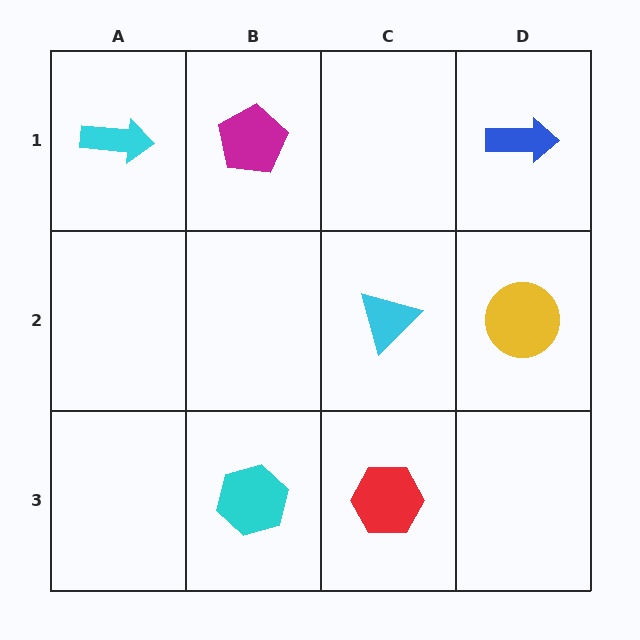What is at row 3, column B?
A cyan hexagon.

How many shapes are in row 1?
3 shapes.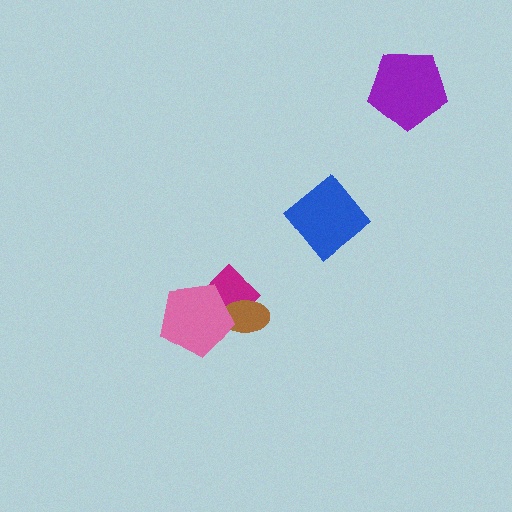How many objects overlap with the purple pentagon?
0 objects overlap with the purple pentagon.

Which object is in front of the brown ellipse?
The pink pentagon is in front of the brown ellipse.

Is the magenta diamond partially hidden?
Yes, it is partially covered by another shape.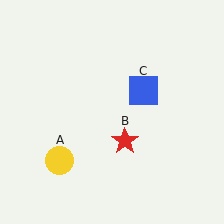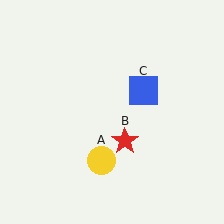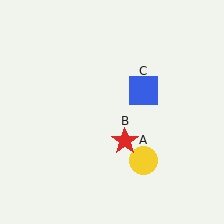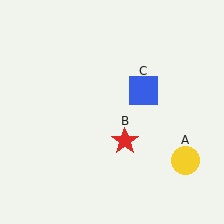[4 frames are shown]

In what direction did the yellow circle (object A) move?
The yellow circle (object A) moved right.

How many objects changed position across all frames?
1 object changed position: yellow circle (object A).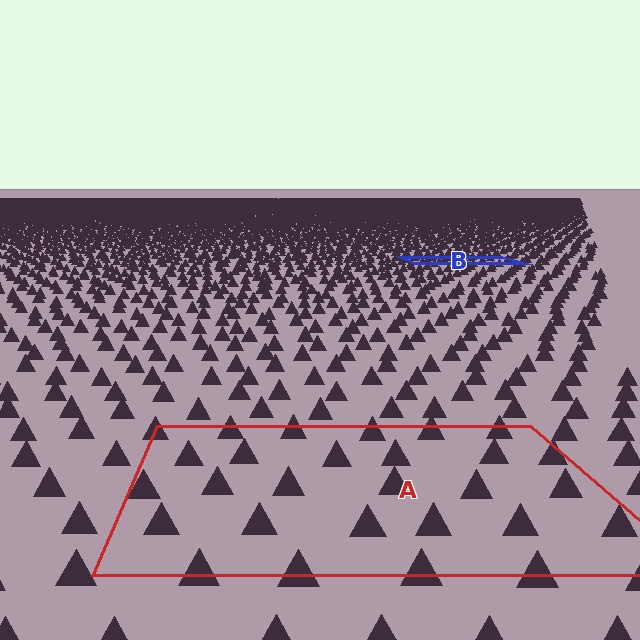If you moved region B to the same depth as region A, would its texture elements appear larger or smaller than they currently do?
They would appear larger. At a closer depth, the same texture elements are projected at a bigger on-screen size.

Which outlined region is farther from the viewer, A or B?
Region B is farther from the viewer — the texture elements inside it appear smaller and more densely packed.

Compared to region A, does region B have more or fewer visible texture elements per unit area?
Region B has more texture elements per unit area — they are packed more densely because it is farther away.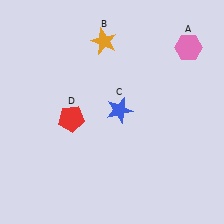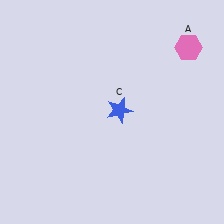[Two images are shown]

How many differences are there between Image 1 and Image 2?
There are 2 differences between the two images.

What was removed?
The red pentagon (D), the orange star (B) were removed in Image 2.